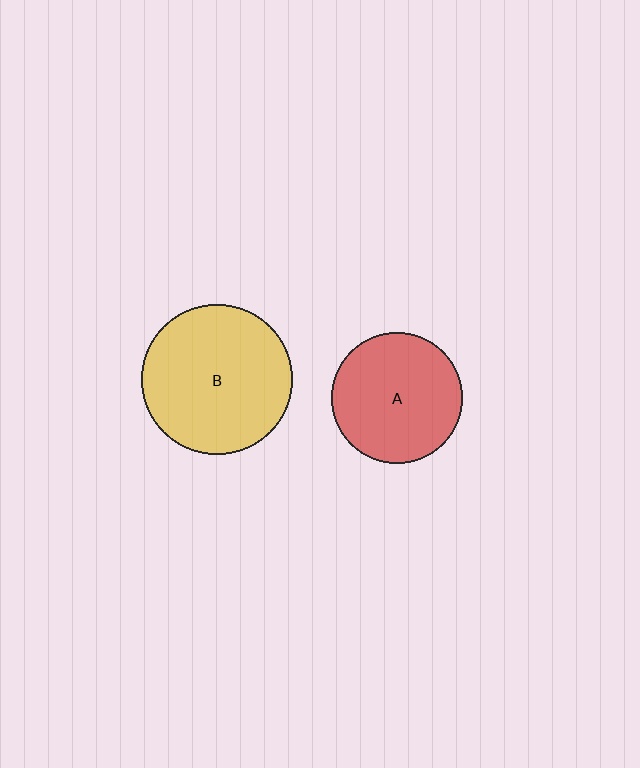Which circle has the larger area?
Circle B (yellow).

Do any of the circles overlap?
No, none of the circles overlap.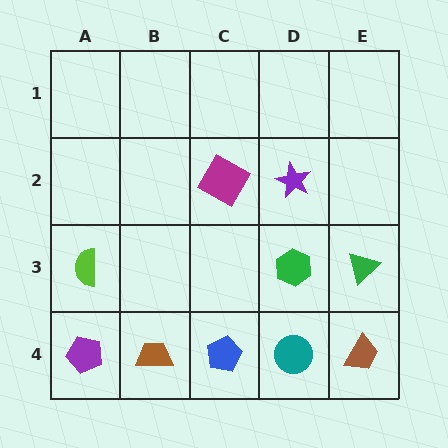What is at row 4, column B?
A brown trapezoid.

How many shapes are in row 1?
0 shapes.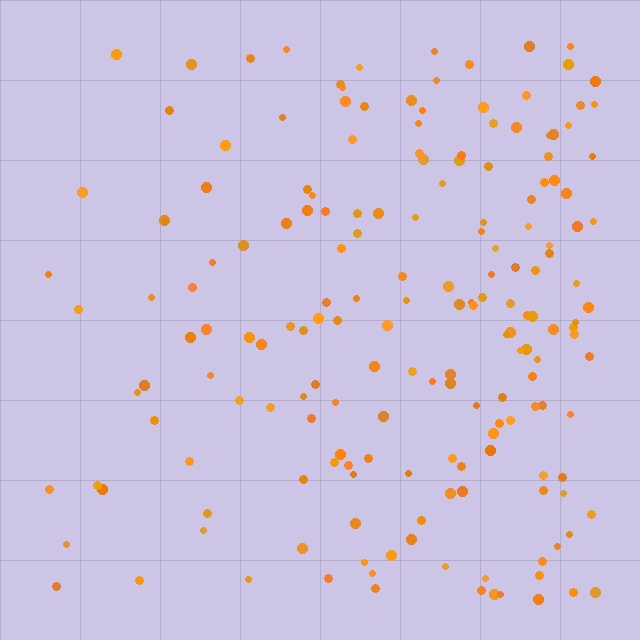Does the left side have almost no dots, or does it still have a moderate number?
Still a moderate number, just noticeably fewer than the right.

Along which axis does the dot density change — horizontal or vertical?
Horizontal.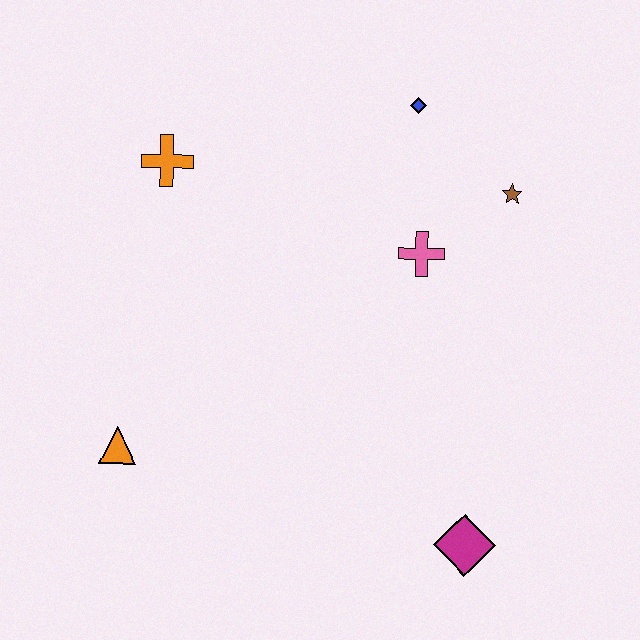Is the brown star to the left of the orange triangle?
No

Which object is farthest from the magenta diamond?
The orange cross is farthest from the magenta diamond.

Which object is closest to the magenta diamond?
The pink cross is closest to the magenta diamond.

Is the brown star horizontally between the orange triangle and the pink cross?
No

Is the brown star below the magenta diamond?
No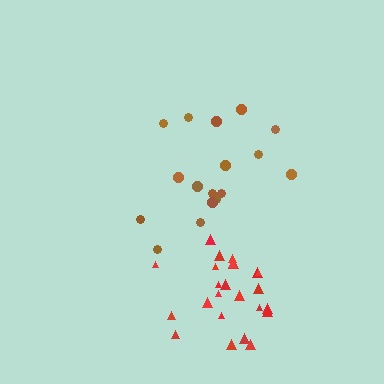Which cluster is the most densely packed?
Red.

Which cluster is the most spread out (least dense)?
Brown.